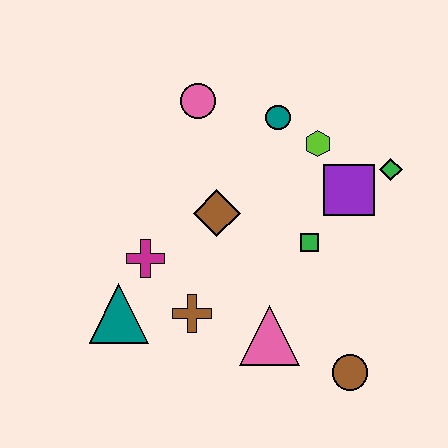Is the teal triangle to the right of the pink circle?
No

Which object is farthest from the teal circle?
The brown circle is farthest from the teal circle.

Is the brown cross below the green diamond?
Yes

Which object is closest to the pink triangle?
The brown cross is closest to the pink triangle.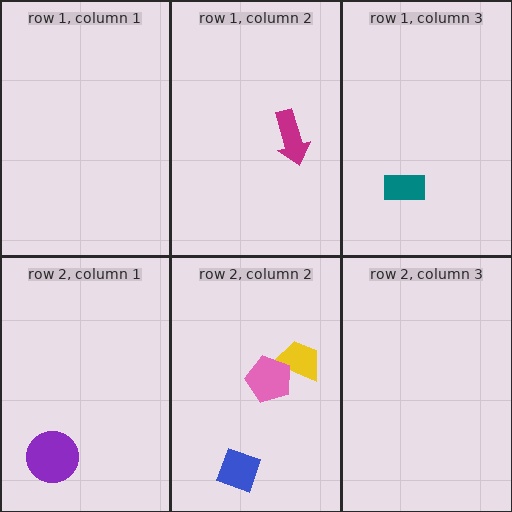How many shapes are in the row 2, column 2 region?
3.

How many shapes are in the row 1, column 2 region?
1.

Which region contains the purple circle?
The row 2, column 1 region.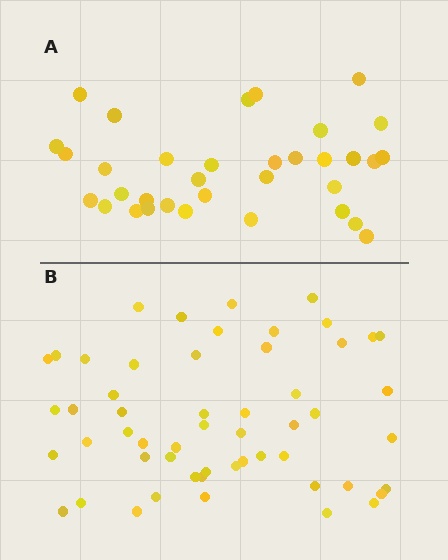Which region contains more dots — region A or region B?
Region B (the bottom region) has more dots.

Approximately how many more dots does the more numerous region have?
Region B has approximately 20 more dots than region A.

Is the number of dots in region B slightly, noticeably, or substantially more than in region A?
Region B has substantially more. The ratio is roughly 1.6 to 1.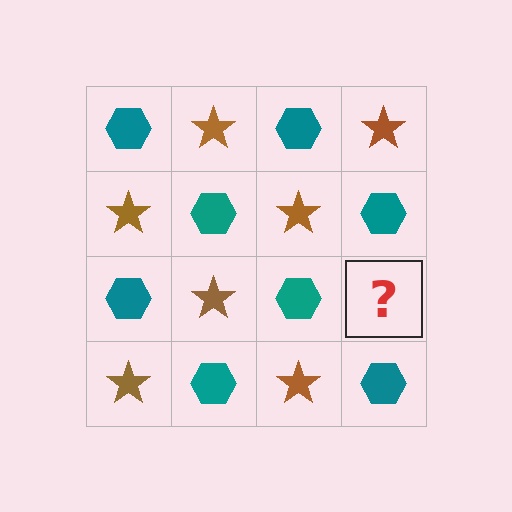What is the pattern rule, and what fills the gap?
The rule is that it alternates teal hexagon and brown star in a checkerboard pattern. The gap should be filled with a brown star.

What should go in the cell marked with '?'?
The missing cell should contain a brown star.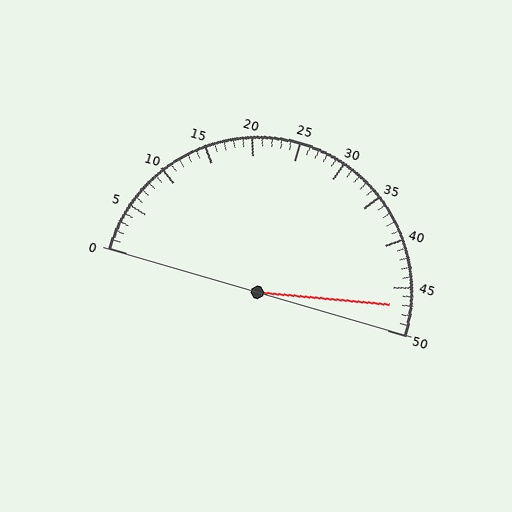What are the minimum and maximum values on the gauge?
The gauge ranges from 0 to 50.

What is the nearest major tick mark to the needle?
The nearest major tick mark is 45.